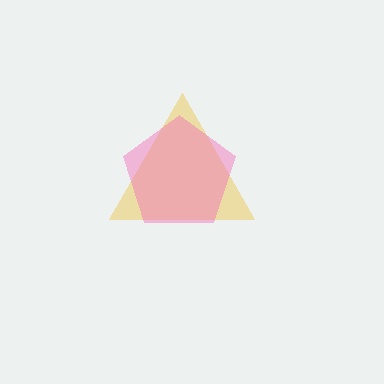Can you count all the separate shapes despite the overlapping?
Yes, there are 2 separate shapes.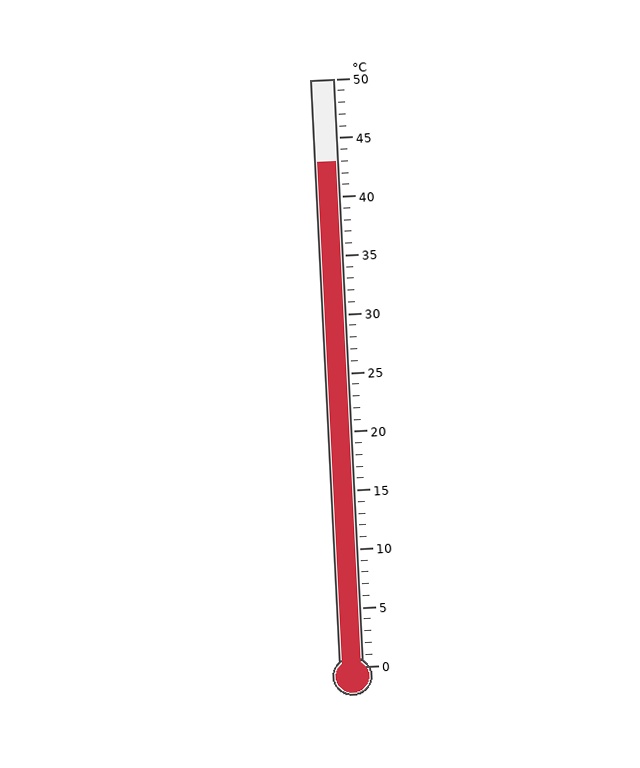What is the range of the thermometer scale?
The thermometer scale ranges from 0°C to 50°C.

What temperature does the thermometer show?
The thermometer shows approximately 43°C.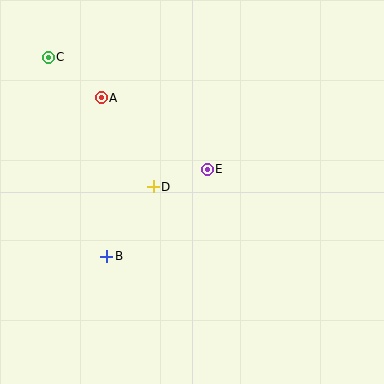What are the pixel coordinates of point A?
Point A is at (101, 98).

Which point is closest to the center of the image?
Point E at (207, 169) is closest to the center.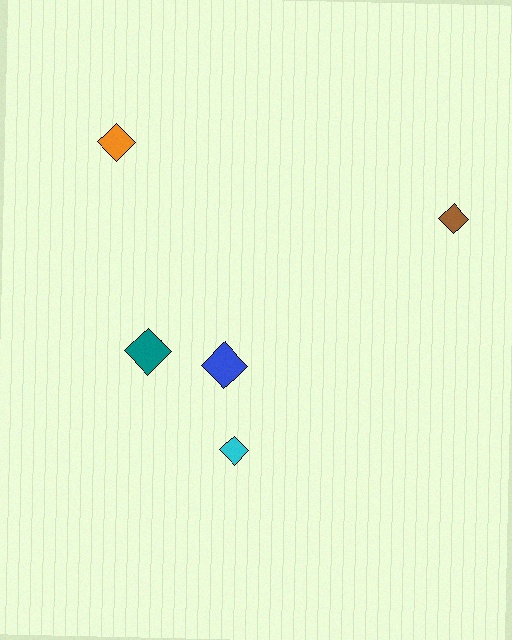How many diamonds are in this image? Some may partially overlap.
There are 5 diamonds.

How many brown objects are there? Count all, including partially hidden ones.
There is 1 brown object.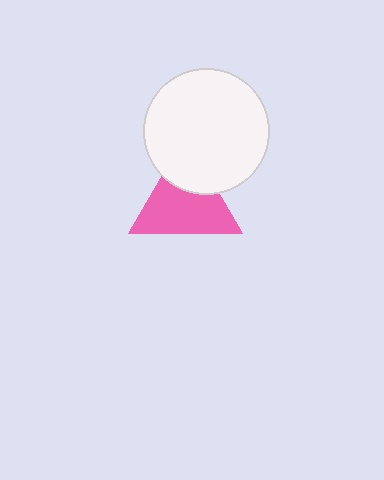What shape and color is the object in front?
The object in front is a white circle.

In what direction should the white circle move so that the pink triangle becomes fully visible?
The white circle should move up. That is the shortest direction to clear the overlap and leave the pink triangle fully visible.